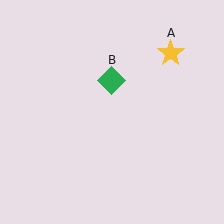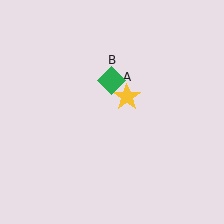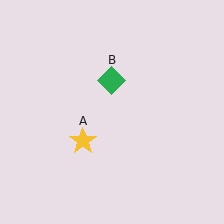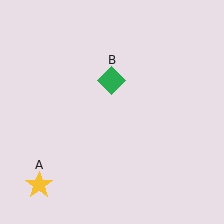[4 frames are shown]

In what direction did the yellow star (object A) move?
The yellow star (object A) moved down and to the left.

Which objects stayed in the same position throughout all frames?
Green diamond (object B) remained stationary.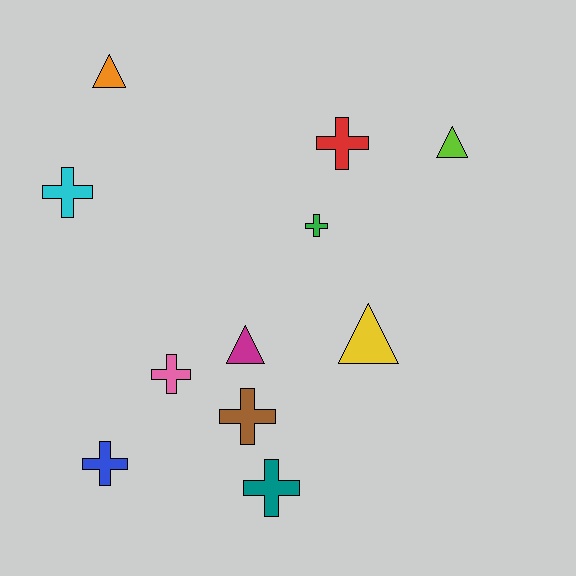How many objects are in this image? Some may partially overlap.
There are 11 objects.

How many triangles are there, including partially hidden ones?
There are 4 triangles.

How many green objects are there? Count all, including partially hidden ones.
There is 1 green object.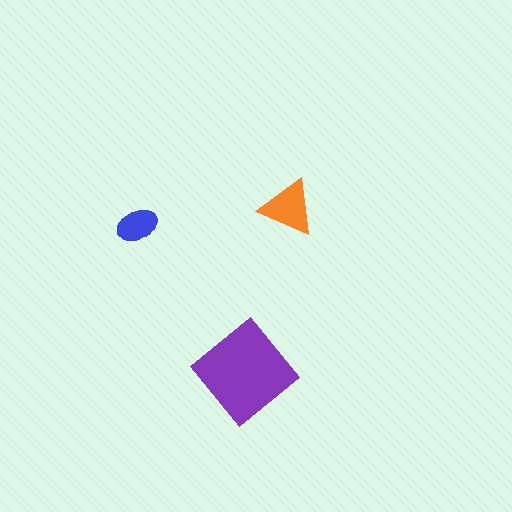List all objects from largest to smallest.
The purple diamond, the orange triangle, the blue ellipse.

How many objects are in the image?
There are 3 objects in the image.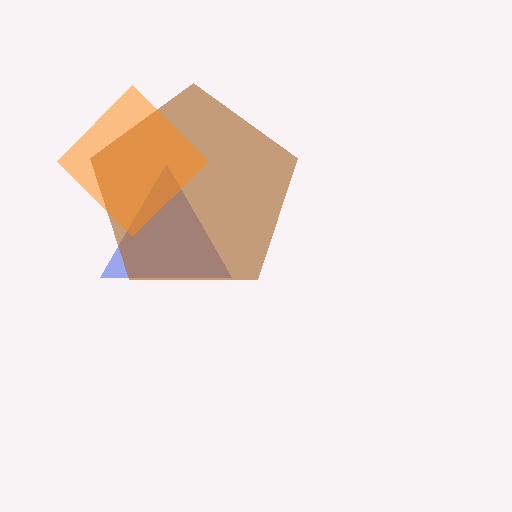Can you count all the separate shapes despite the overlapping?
Yes, there are 3 separate shapes.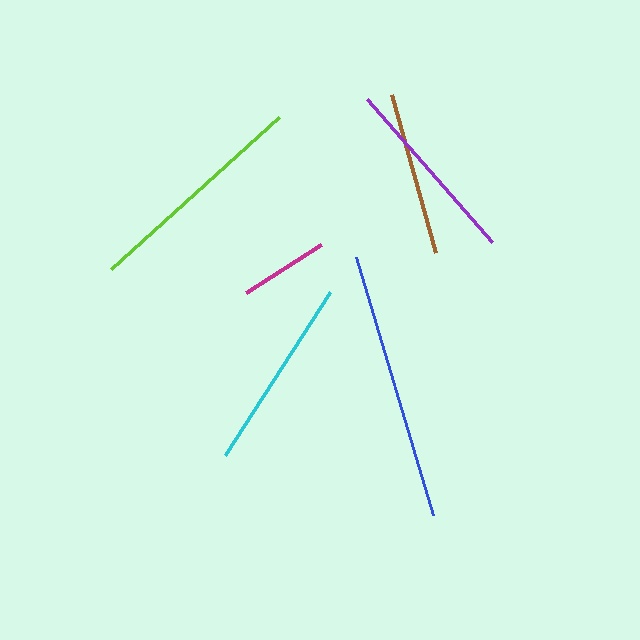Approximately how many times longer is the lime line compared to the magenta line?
The lime line is approximately 2.5 times the length of the magenta line.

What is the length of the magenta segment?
The magenta segment is approximately 89 pixels long.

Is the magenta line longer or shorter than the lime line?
The lime line is longer than the magenta line.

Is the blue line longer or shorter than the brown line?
The blue line is longer than the brown line.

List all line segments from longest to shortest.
From longest to shortest: blue, lime, cyan, purple, brown, magenta.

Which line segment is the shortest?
The magenta line is the shortest at approximately 89 pixels.